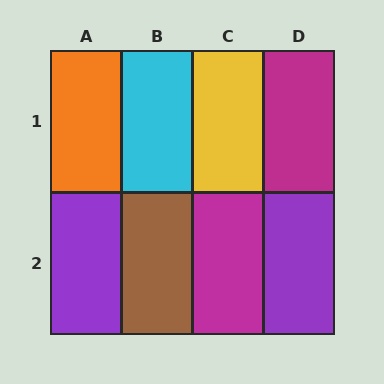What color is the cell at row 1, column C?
Yellow.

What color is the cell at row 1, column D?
Magenta.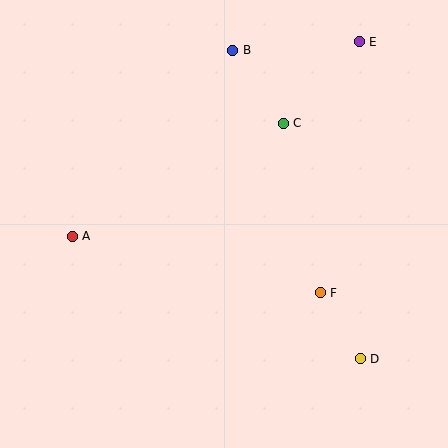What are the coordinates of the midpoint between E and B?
The midpoint between E and B is at (296, 46).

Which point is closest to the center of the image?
Point C at (283, 123) is closest to the center.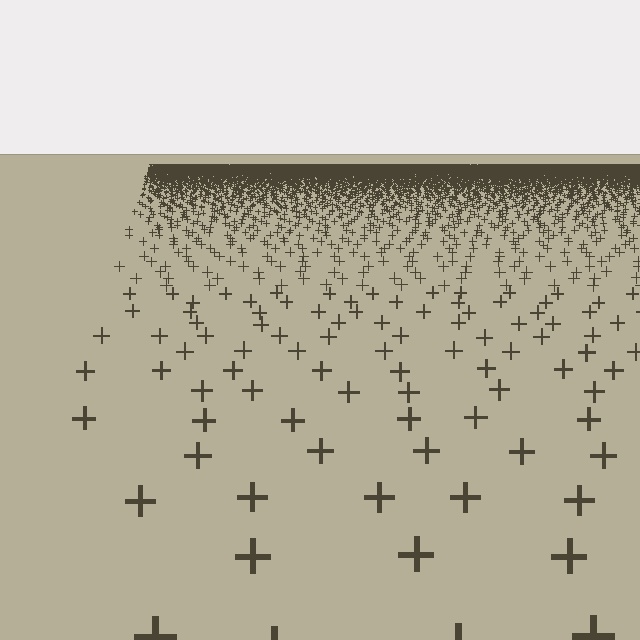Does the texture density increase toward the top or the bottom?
Density increases toward the top.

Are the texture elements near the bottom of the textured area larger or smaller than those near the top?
Larger. Near the bottom, elements are closer to the viewer and appear at a bigger on-screen size.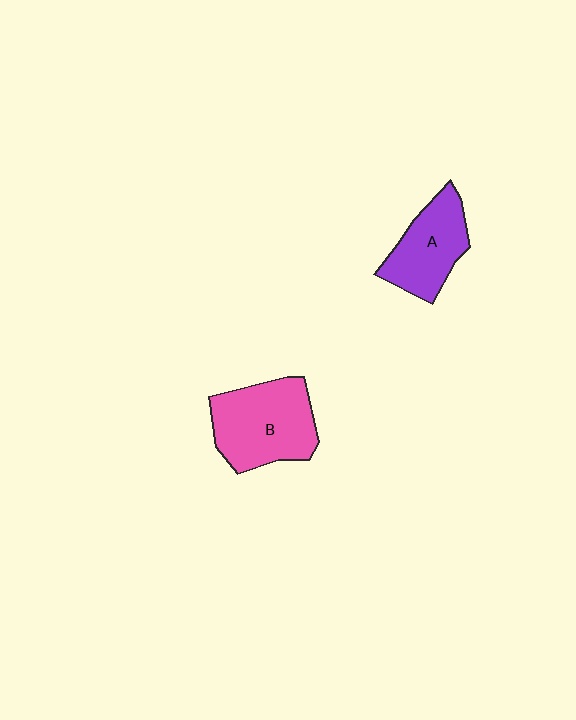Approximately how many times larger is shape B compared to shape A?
Approximately 1.3 times.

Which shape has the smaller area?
Shape A (purple).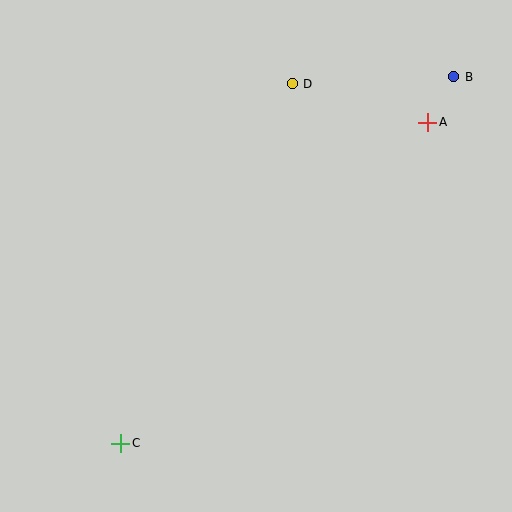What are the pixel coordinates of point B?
Point B is at (454, 77).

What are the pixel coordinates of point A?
Point A is at (428, 122).